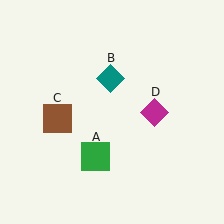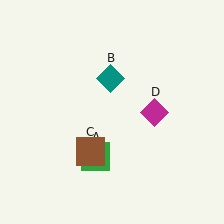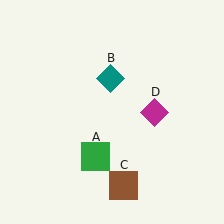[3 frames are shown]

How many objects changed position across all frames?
1 object changed position: brown square (object C).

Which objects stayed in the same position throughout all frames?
Green square (object A) and teal diamond (object B) and magenta diamond (object D) remained stationary.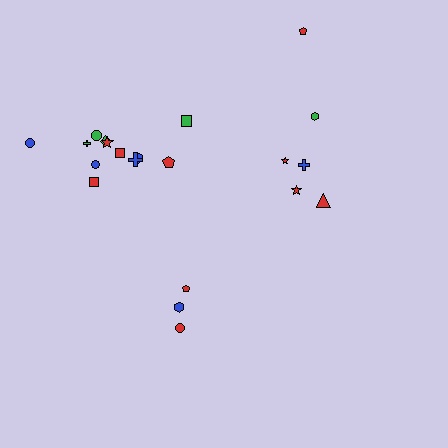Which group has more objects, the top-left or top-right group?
The top-left group.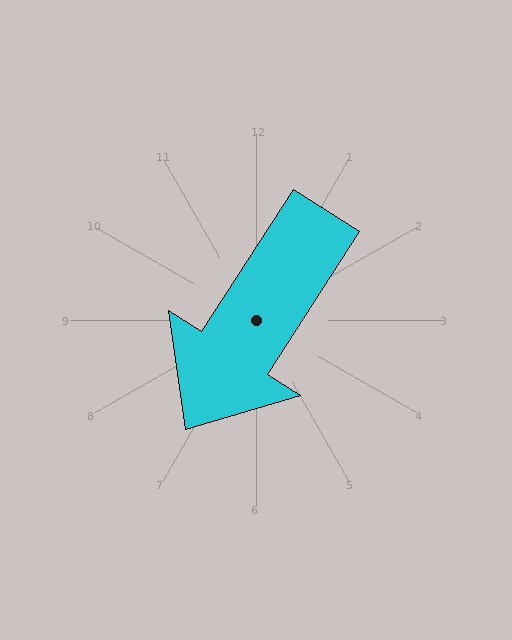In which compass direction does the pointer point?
Southwest.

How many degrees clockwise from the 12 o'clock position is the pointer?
Approximately 213 degrees.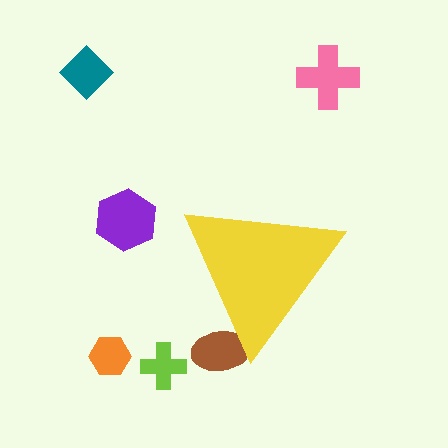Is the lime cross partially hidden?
No, the lime cross is fully visible.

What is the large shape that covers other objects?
A yellow triangle.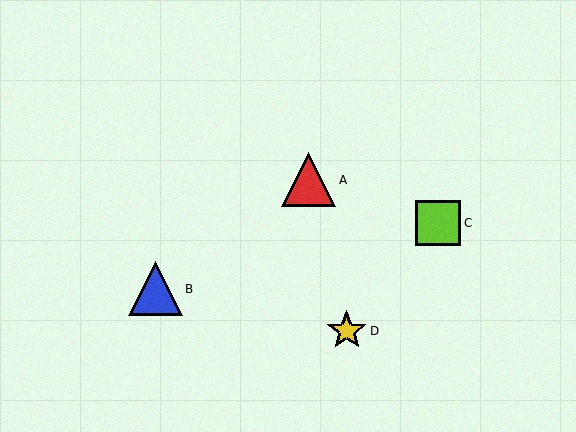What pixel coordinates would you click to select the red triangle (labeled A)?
Click at (309, 180) to select the red triangle A.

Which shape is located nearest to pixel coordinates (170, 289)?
The blue triangle (labeled B) at (155, 289) is nearest to that location.